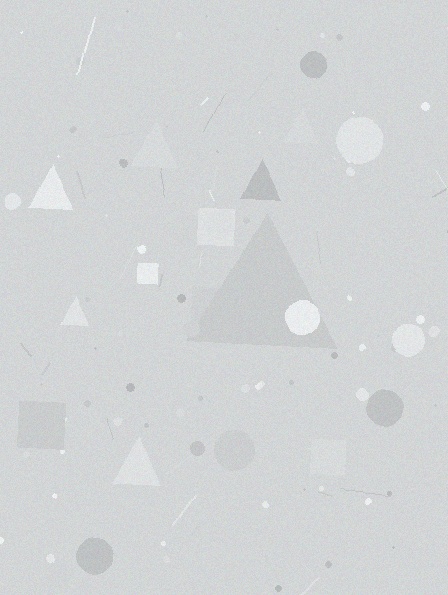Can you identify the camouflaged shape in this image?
The camouflaged shape is a triangle.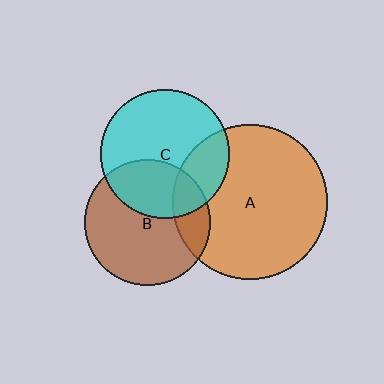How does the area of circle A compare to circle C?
Approximately 1.5 times.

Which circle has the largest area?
Circle A (orange).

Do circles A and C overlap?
Yes.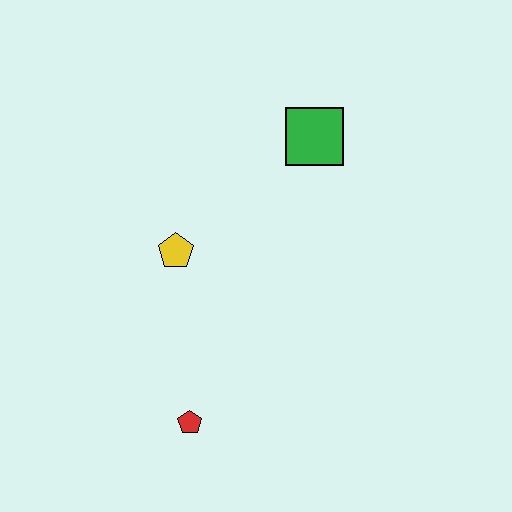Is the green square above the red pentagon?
Yes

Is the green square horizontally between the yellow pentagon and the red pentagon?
No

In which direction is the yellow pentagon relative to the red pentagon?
The yellow pentagon is above the red pentagon.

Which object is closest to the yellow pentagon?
The red pentagon is closest to the yellow pentagon.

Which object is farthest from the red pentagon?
The green square is farthest from the red pentagon.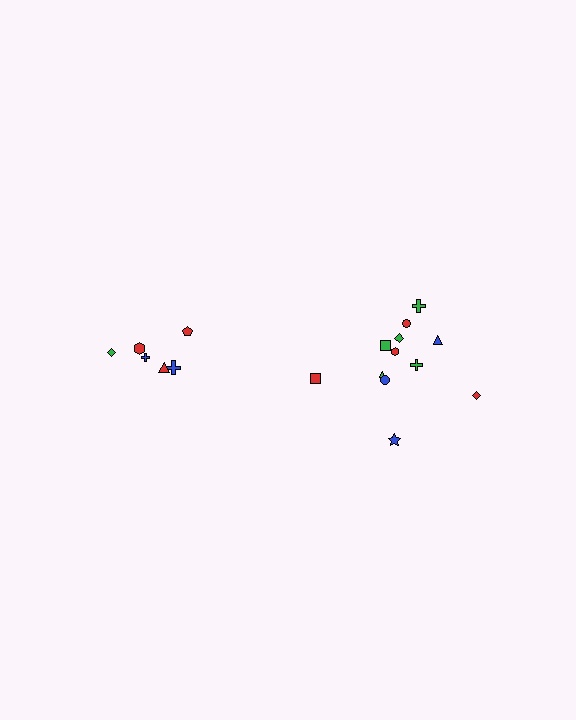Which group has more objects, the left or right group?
The right group.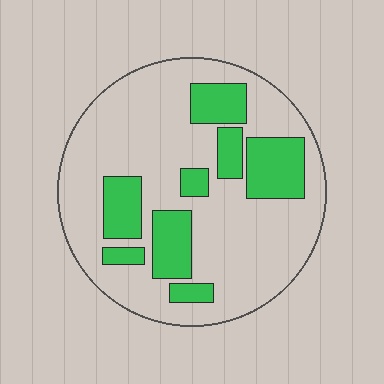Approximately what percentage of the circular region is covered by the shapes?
Approximately 25%.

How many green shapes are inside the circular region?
8.